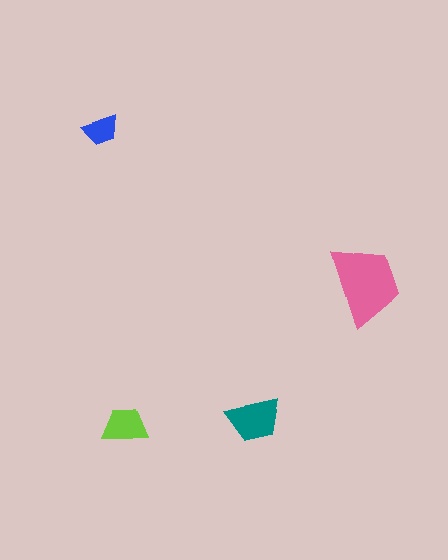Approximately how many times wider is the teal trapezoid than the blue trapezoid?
About 1.5 times wider.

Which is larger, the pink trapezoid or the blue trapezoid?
The pink one.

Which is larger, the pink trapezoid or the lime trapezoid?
The pink one.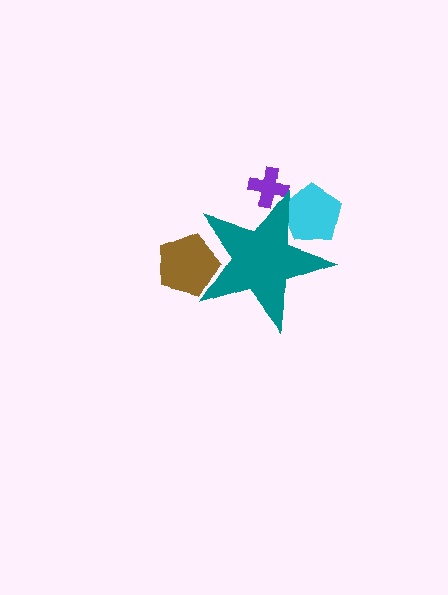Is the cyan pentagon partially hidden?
Yes, the cyan pentagon is partially hidden behind the teal star.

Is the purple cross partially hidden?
Yes, the purple cross is partially hidden behind the teal star.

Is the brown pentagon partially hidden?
Yes, the brown pentagon is partially hidden behind the teal star.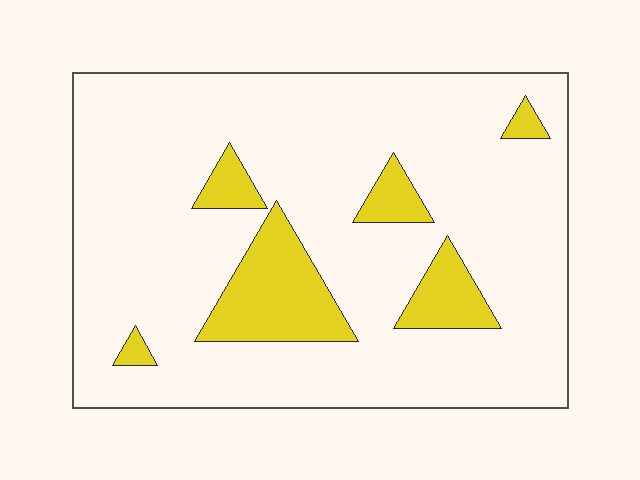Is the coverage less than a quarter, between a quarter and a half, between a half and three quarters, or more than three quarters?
Less than a quarter.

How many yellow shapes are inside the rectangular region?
6.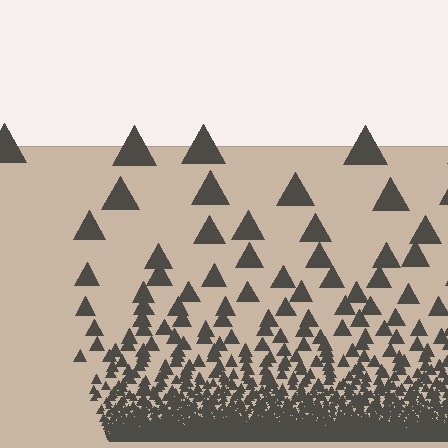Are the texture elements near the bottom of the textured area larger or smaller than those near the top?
Smaller. The gradient is inverted — elements near the bottom are smaller and denser.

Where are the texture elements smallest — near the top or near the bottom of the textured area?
Near the bottom.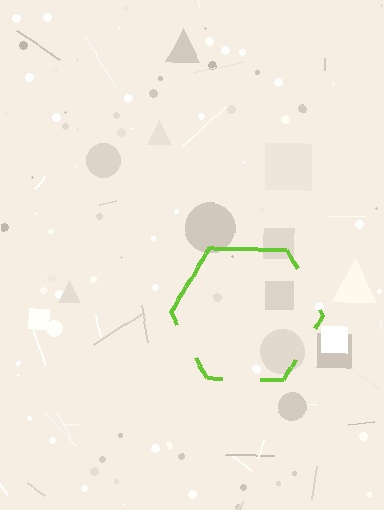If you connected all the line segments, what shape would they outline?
They would outline a hexagon.